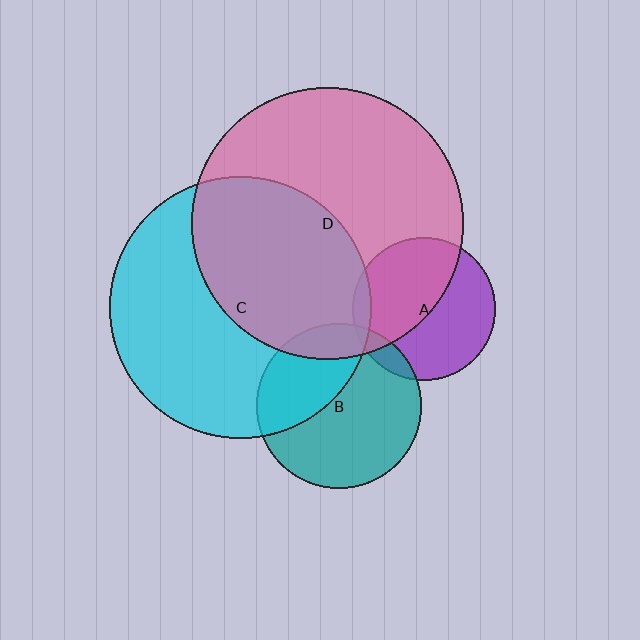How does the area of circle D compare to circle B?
Approximately 2.7 times.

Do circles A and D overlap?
Yes.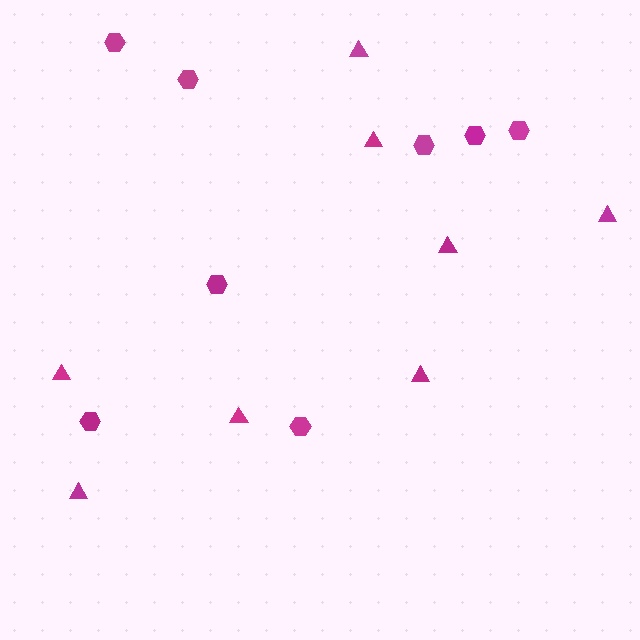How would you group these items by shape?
There are 2 groups: one group of hexagons (8) and one group of triangles (8).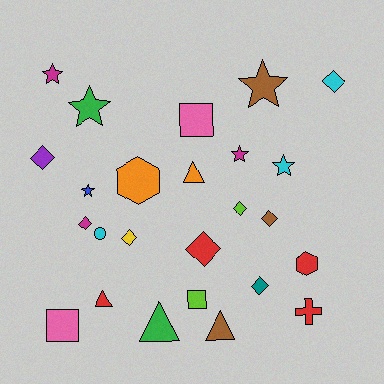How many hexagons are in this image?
There are 2 hexagons.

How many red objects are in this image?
There are 4 red objects.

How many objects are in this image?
There are 25 objects.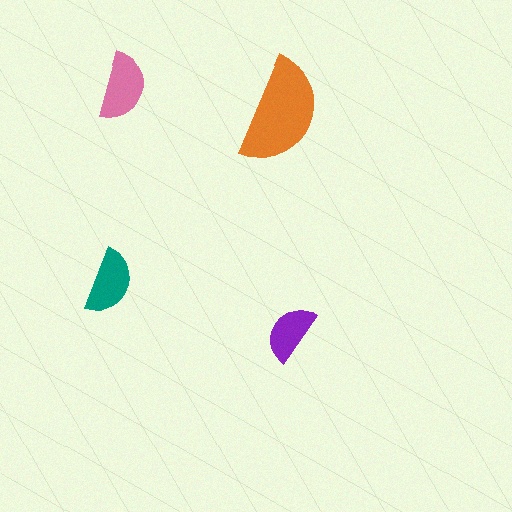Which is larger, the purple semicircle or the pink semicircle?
The pink one.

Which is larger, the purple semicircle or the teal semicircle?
The teal one.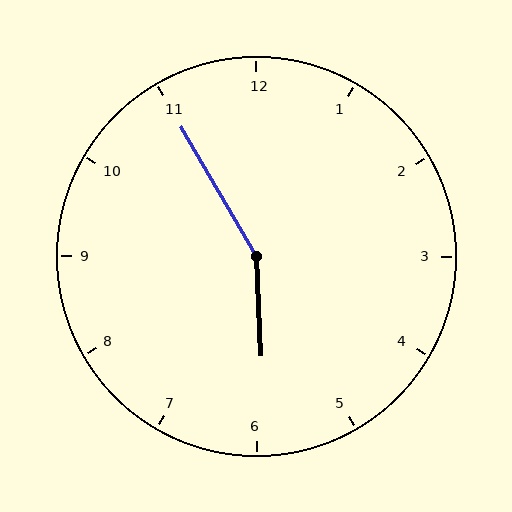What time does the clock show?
5:55.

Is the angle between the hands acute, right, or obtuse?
It is obtuse.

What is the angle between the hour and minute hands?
Approximately 152 degrees.